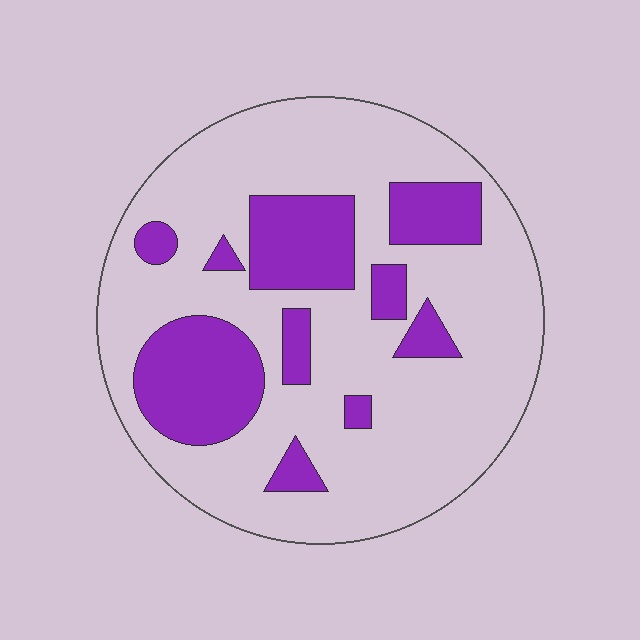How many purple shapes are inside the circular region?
10.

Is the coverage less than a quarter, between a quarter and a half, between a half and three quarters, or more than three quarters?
Between a quarter and a half.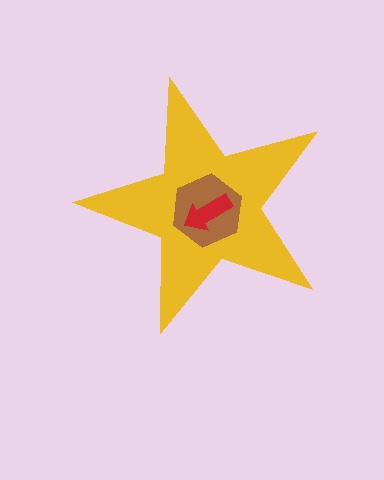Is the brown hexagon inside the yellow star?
Yes.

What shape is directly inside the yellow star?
The brown hexagon.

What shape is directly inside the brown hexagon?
The red arrow.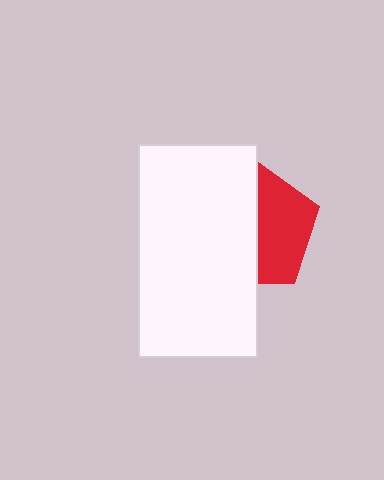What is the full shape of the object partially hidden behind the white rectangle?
The partially hidden object is a red pentagon.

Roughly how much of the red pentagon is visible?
About half of it is visible (roughly 47%).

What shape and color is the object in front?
The object in front is a white rectangle.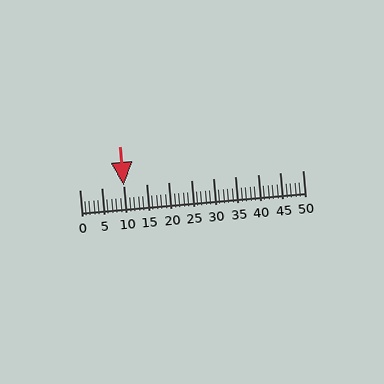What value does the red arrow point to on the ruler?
The red arrow points to approximately 10.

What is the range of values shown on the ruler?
The ruler shows values from 0 to 50.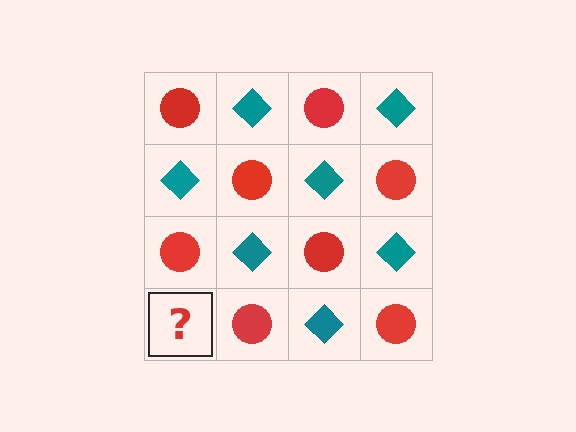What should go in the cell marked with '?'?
The missing cell should contain a teal diamond.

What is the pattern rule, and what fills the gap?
The rule is that it alternates red circle and teal diamond in a checkerboard pattern. The gap should be filled with a teal diamond.